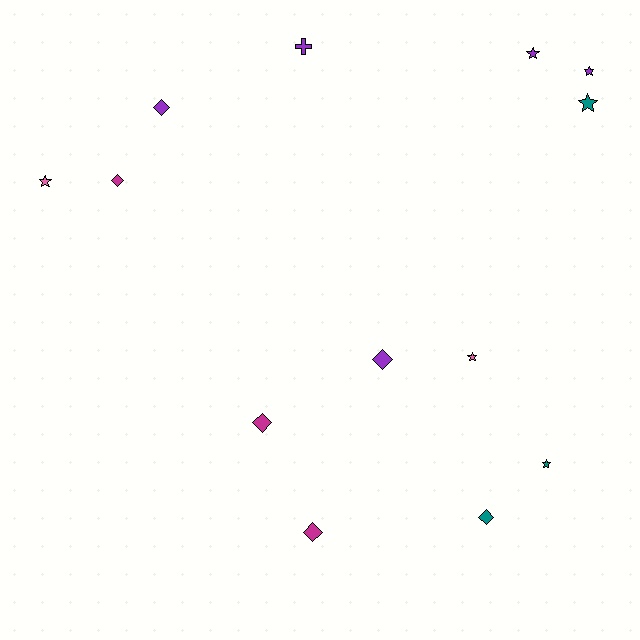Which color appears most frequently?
Purple, with 5 objects.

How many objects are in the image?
There are 13 objects.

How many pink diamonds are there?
There are no pink diamonds.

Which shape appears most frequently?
Diamond, with 6 objects.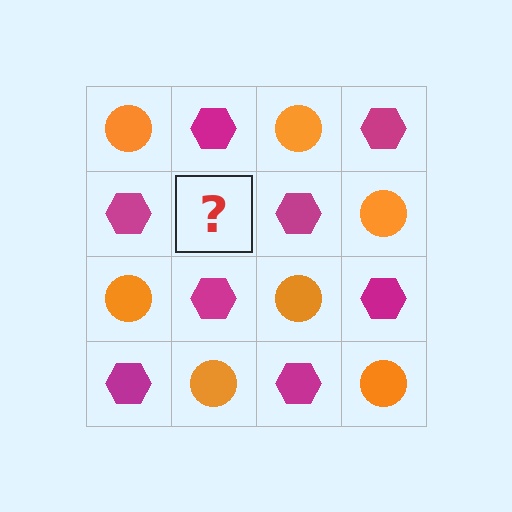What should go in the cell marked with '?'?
The missing cell should contain an orange circle.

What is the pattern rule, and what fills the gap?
The rule is that it alternates orange circle and magenta hexagon in a checkerboard pattern. The gap should be filled with an orange circle.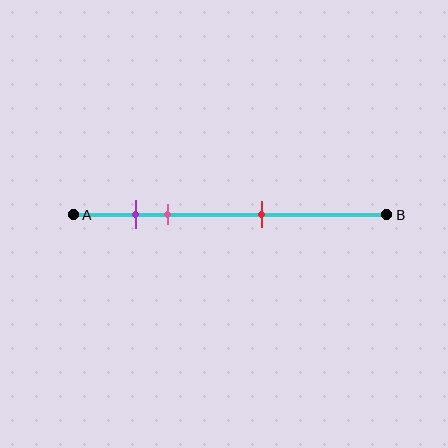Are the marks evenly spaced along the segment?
No, the marks are not evenly spaced.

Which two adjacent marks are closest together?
The purple and pink marks are the closest adjacent pair.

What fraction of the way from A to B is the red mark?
The red mark is approximately 60% (0.6) of the way from A to B.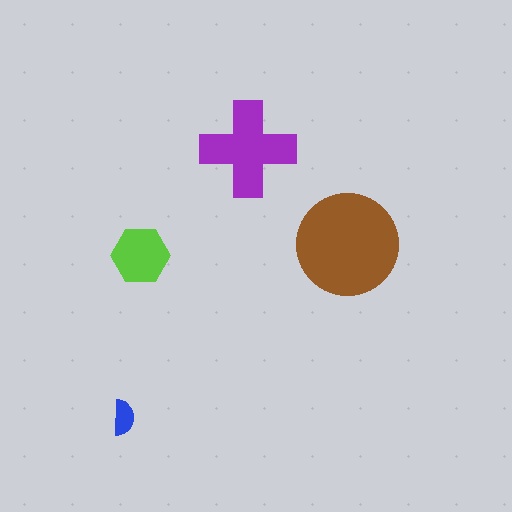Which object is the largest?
The brown circle.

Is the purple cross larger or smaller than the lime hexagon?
Larger.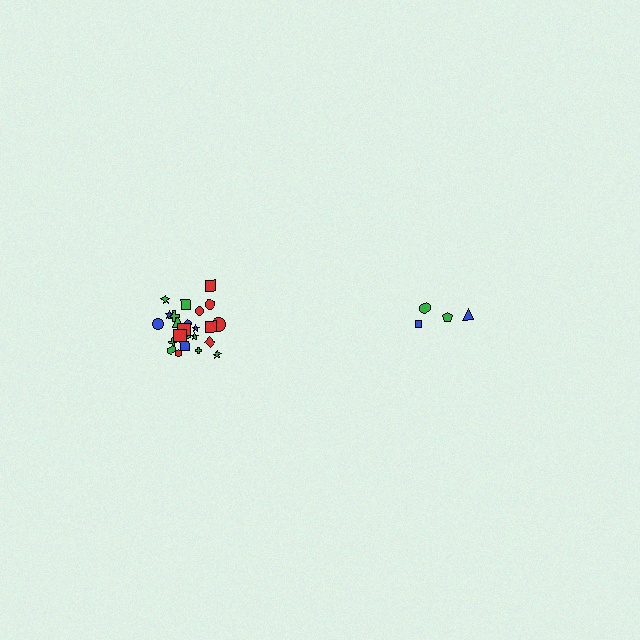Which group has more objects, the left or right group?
The left group.